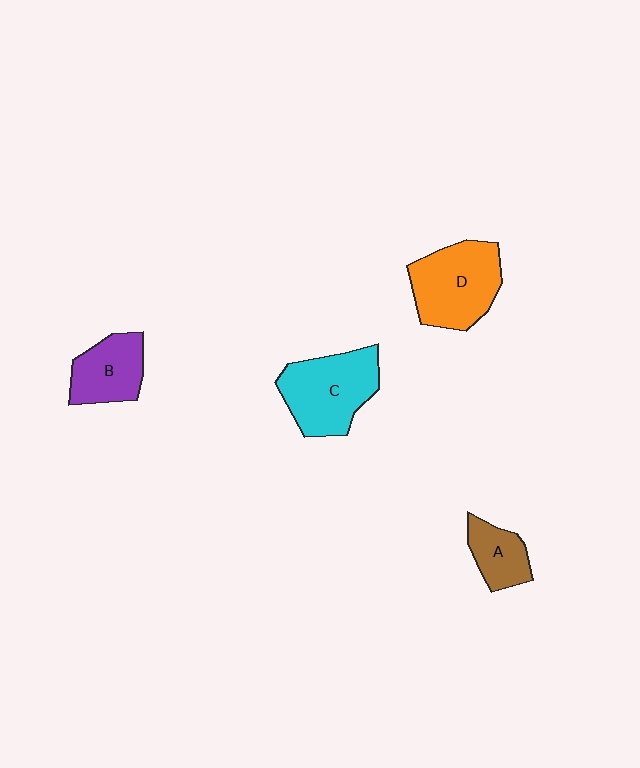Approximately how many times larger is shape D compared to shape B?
Approximately 1.5 times.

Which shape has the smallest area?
Shape A (brown).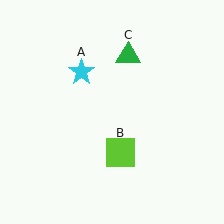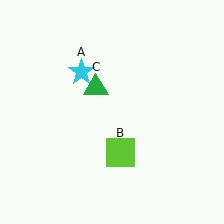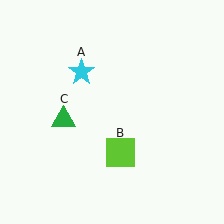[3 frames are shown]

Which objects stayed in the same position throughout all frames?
Cyan star (object A) and lime square (object B) remained stationary.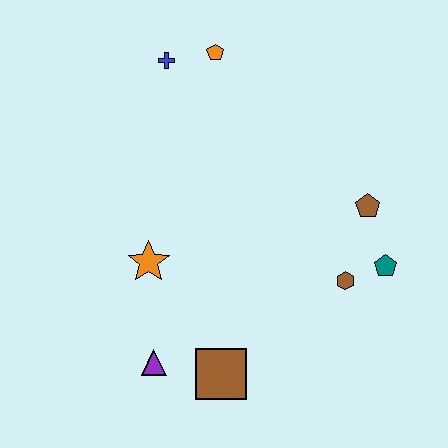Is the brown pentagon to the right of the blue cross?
Yes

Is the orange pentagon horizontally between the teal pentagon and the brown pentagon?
No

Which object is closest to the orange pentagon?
The blue cross is closest to the orange pentagon.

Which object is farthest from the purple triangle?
The orange pentagon is farthest from the purple triangle.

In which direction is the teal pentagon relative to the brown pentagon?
The teal pentagon is below the brown pentagon.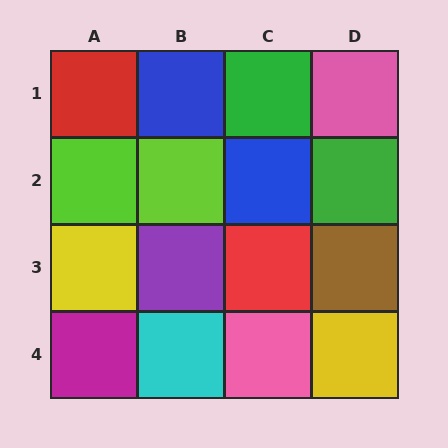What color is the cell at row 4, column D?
Yellow.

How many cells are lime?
2 cells are lime.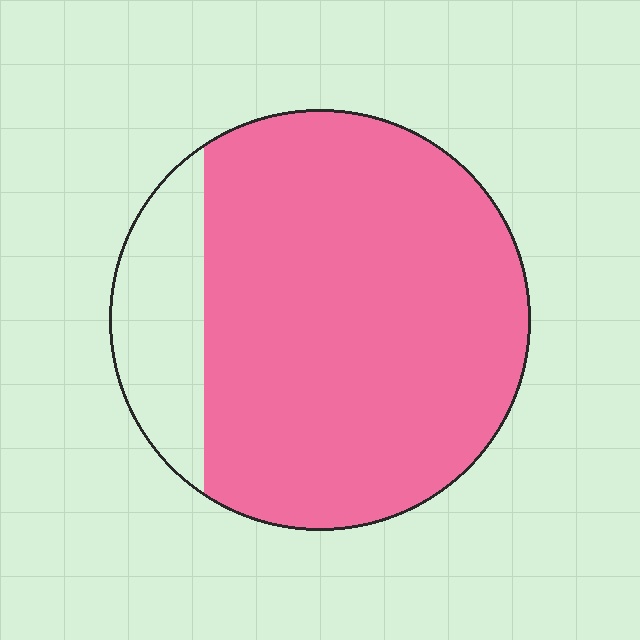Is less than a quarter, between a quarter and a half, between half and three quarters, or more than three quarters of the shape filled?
More than three quarters.